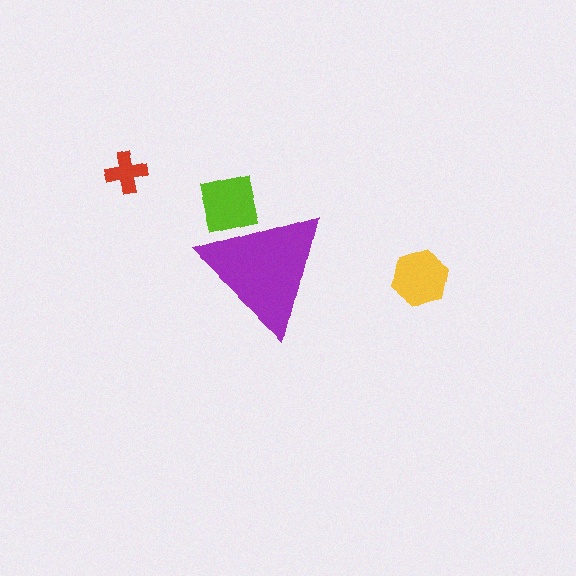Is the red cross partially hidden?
No, the red cross is fully visible.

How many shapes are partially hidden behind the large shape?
1 shape is partially hidden.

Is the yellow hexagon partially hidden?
No, the yellow hexagon is fully visible.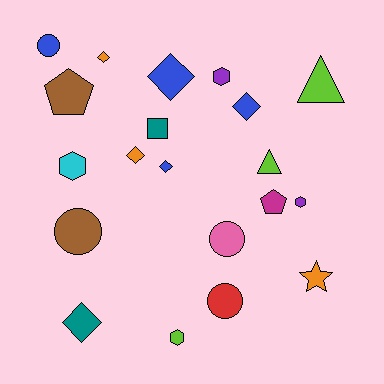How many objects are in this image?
There are 20 objects.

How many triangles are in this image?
There are 2 triangles.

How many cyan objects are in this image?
There is 1 cyan object.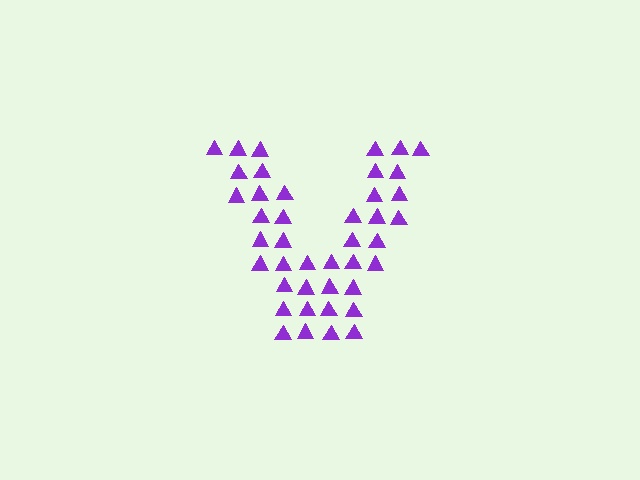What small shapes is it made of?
It is made of small triangles.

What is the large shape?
The large shape is the letter V.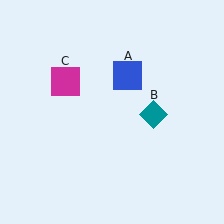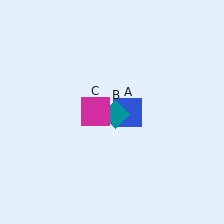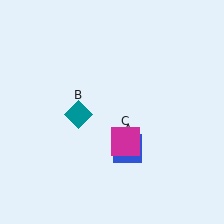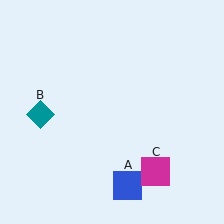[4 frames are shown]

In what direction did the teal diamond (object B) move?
The teal diamond (object B) moved left.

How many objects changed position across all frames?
3 objects changed position: blue square (object A), teal diamond (object B), magenta square (object C).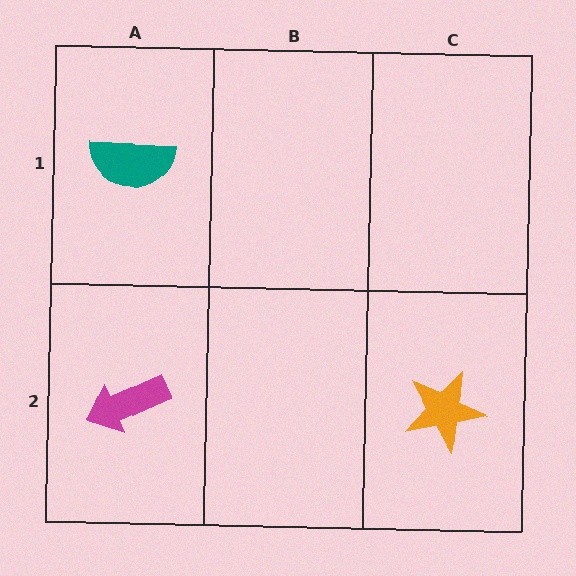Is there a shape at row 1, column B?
No, that cell is empty.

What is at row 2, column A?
A magenta arrow.